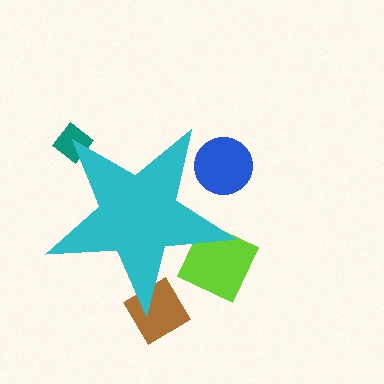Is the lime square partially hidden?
Yes, the lime square is partially hidden behind the cyan star.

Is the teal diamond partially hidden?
Yes, the teal diamond is partially hidden behind the cyan star.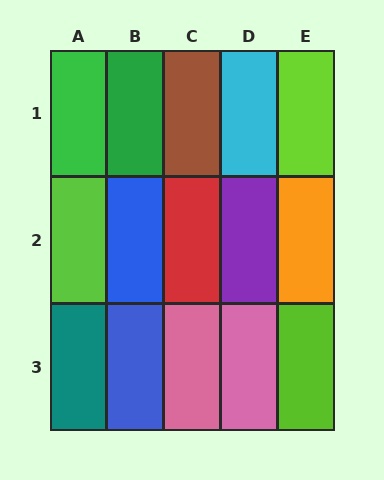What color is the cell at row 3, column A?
Teal.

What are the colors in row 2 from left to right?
Lime, blue, red, purple, orange.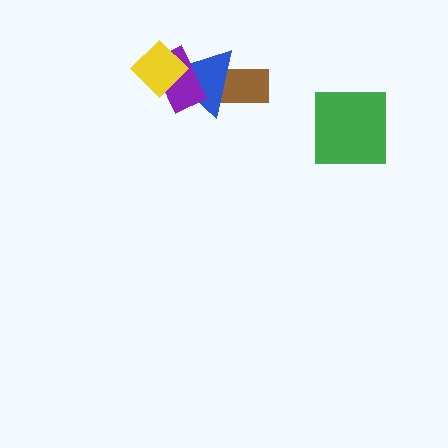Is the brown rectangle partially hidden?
Yes, it is partially covered by another shape.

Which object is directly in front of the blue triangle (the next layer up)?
The purple rectangle is directly in front of the blue triangle.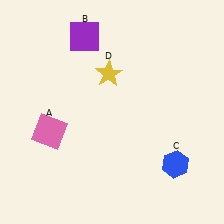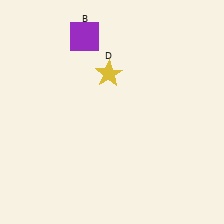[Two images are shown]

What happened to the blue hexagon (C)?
The blue hexagon (C) was removed in Image 2. It was in the bottom-right area of Image 1.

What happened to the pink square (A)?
The pink square (A) was removed in Image 2. It was in the bottom-left area of Image 1.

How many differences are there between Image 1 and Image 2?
There are 2 differences between the two images.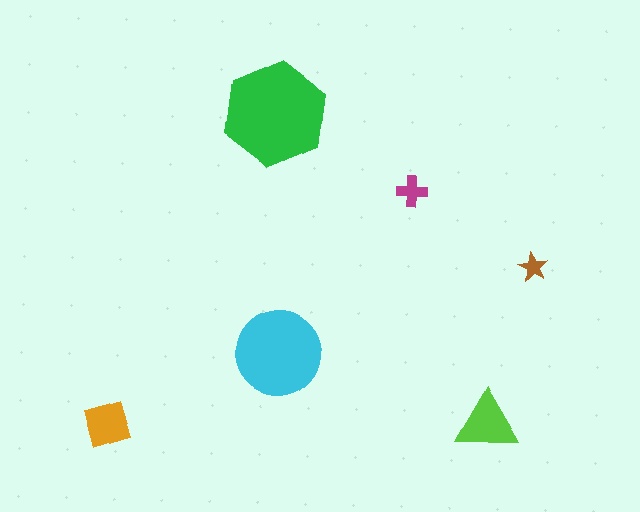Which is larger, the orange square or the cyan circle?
The cyan circle.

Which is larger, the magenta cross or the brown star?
The magenta cross.